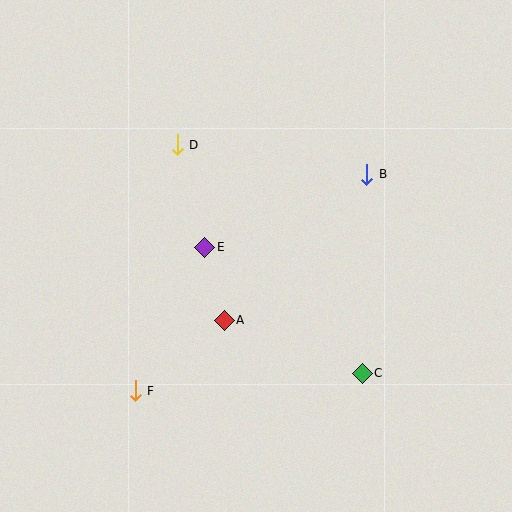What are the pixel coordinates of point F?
Point F is at (135, 391).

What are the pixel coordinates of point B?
Point B is at (367, 174).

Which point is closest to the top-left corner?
Point D is closest to the top-left corner.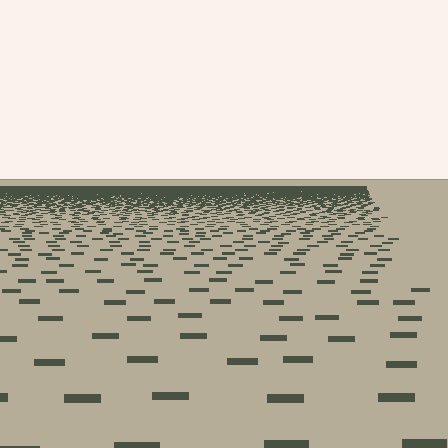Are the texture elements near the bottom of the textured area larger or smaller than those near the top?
Larger. Near the bottom, elements are closer to the viewer and appear at a bigger on-screen size.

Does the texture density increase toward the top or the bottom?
Density increases toward the top.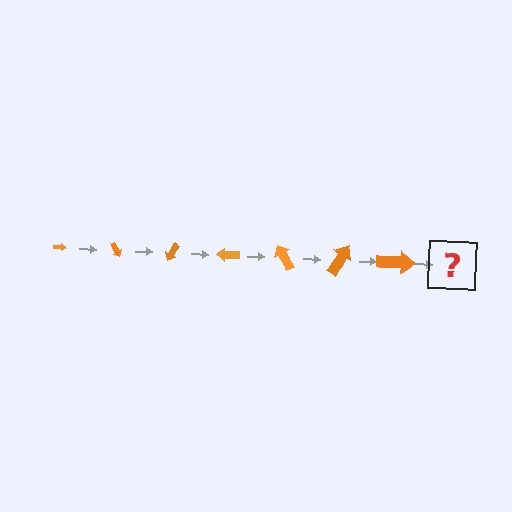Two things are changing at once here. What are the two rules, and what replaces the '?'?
The two rules are that the arrow grows larger each step and it rotates 60 degrees each step. The '?' should be an arrow, larger than the previous one and rotated 420 degrees from the start.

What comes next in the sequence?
The next element should be an arrow, larger than the previous one and rotated 420 degrees from the start.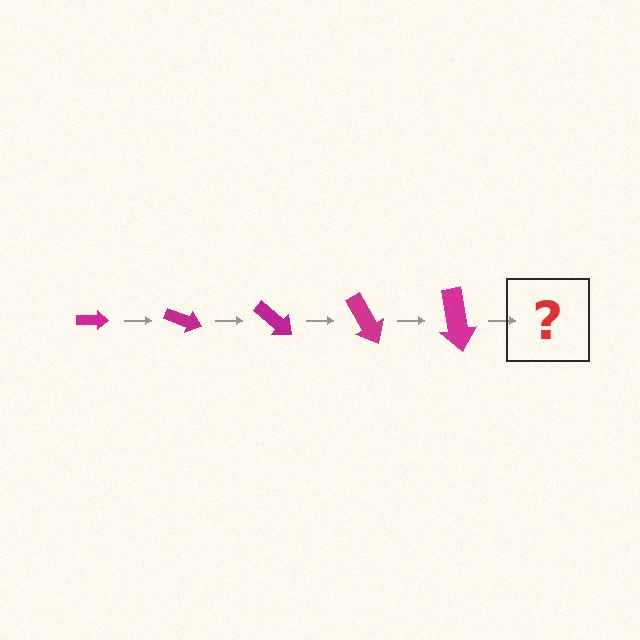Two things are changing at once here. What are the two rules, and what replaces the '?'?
The two rules are that the arrow grows larger each step and it rotates 20 degrees each step. The '?' should be an arrow, larger than the previous one and rotated 100 degrees from the start.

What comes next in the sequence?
The next element should be an arrow, larger than the previous one and rotated 100 degrees from the start.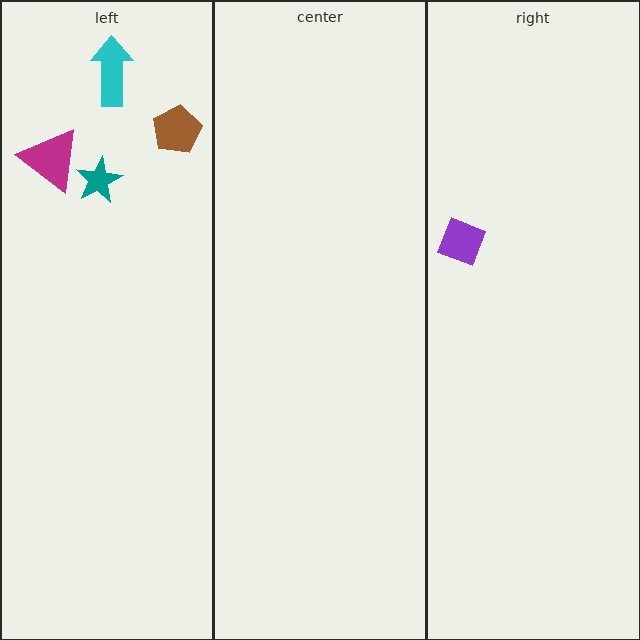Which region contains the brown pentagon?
The left region.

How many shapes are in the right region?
1.